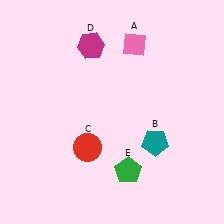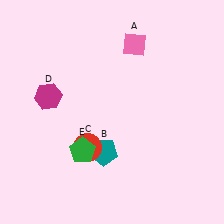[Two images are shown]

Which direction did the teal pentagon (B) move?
The teal pentagon (B) moved left.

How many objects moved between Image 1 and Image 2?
3 objects moved between the two images.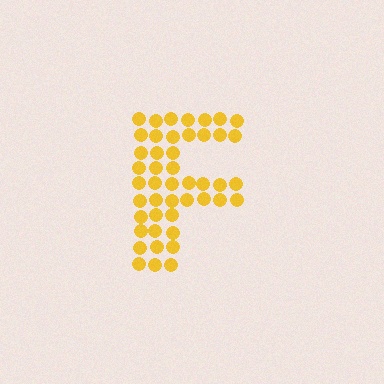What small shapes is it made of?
It is made of small circles.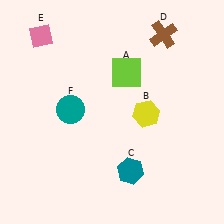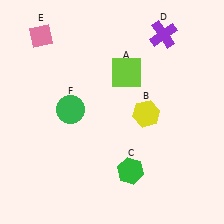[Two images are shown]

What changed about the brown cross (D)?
In Image 1, D is brown. In Image 2, it changed to purple.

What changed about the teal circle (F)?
In Image 1, F is teal. In Image 2, it changed to green.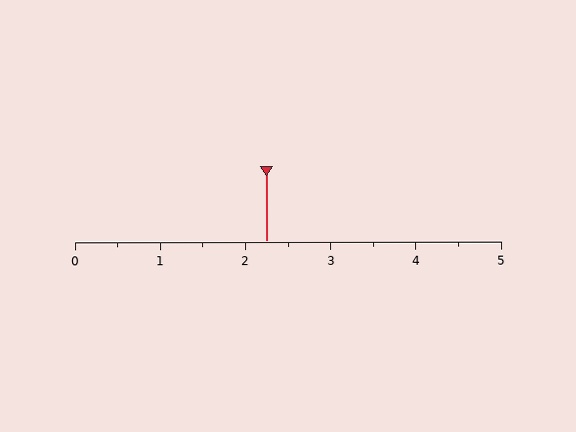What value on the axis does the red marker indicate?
The marker indicates approximately 2.2.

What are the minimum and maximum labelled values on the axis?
The axis runs from 0 to 5.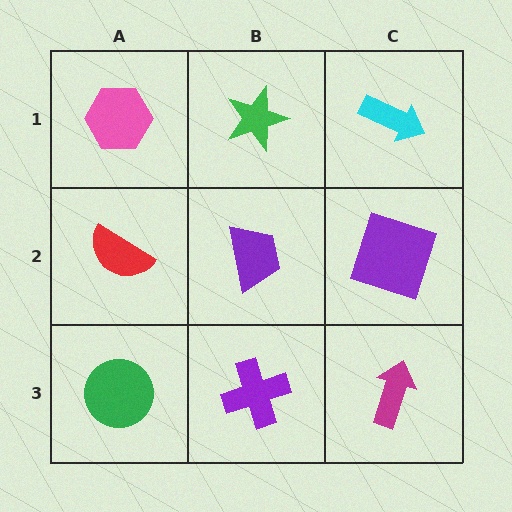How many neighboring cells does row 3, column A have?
2.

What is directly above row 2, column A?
A pink hexagon.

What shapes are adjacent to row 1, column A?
A red semicircle (row 2, column A), a green star (row 1, column B).